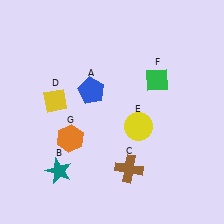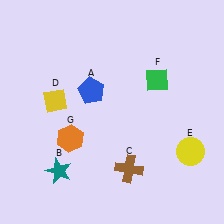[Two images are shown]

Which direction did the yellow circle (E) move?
The yellow circle (E) moved right.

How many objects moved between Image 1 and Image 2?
1 object moved between the two images.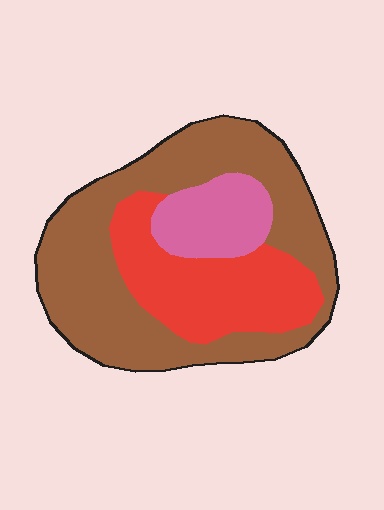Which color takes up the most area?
Brown, at roughly 55%.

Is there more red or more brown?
Brown.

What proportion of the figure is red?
Red takes up between a quarter and a half of the figure.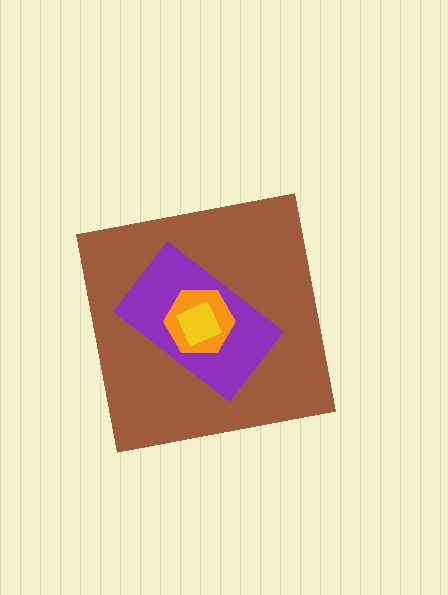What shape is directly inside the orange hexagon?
The yellow square.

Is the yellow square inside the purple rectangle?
Yes.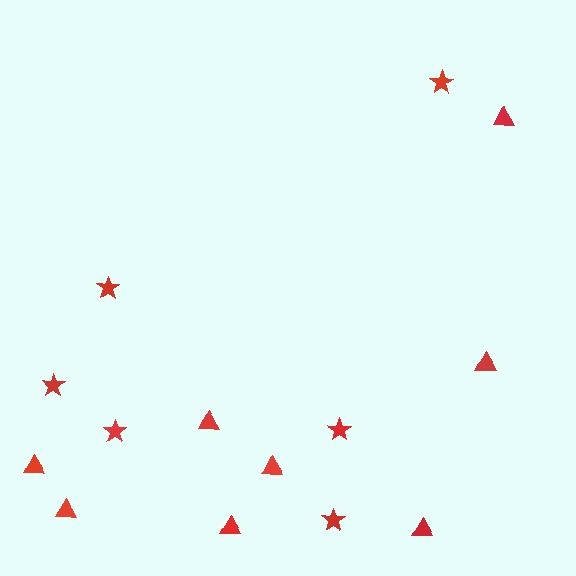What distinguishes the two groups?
There are 2 groups: one group of triangles (8) and one group of stars (6).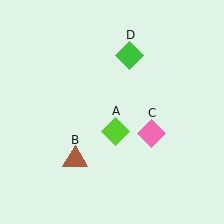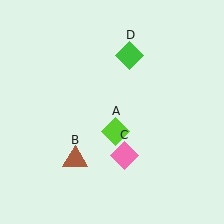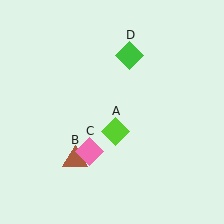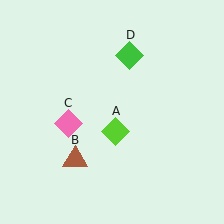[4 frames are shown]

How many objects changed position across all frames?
1 object changed position: pink diamond (object C).